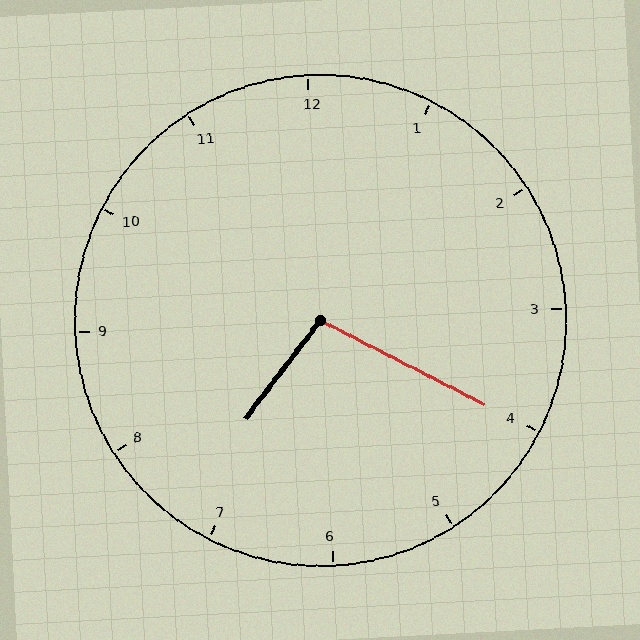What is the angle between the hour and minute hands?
Approximately 100 degrees.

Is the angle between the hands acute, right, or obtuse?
It is obtuse.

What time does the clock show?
7:20.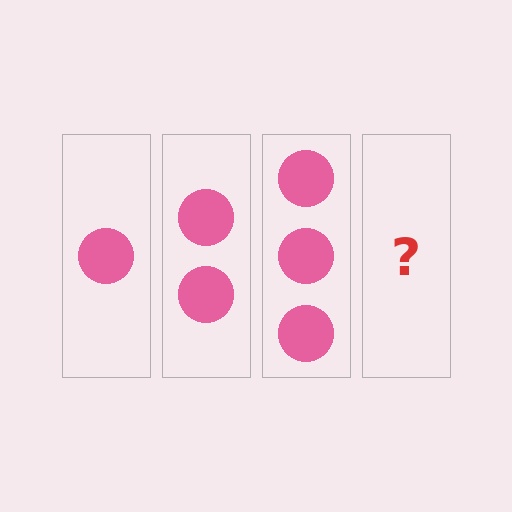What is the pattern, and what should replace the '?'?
The pattern is that each step adds one more circle. The '?' should be 4 circles.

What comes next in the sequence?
The next element should be 4 circles.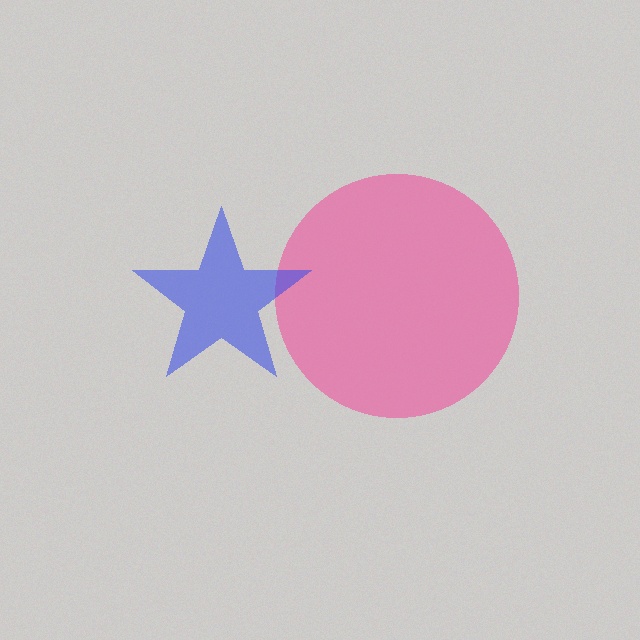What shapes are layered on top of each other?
The layered shapes are: a pink circle, a blue star.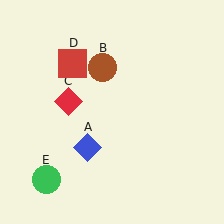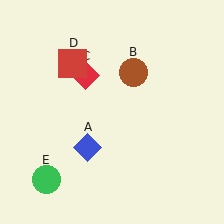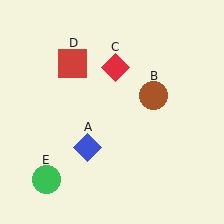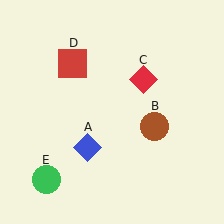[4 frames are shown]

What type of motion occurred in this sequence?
The brown circle (object B), red diamond (object C) rotated clockwise around the center of the scene.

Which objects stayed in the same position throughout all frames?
Blue diamond (object A) and red square (object D) and green circle (object E) remained stationary.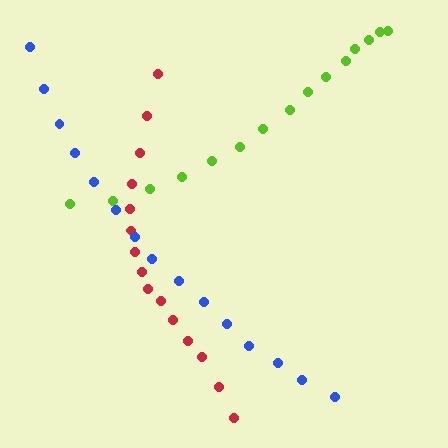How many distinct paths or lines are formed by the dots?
There are 3 distinct paths.